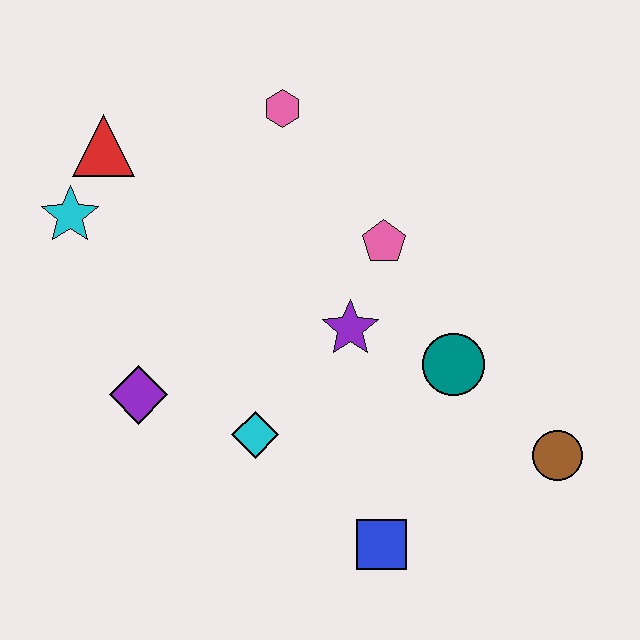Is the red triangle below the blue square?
No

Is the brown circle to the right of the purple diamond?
Yes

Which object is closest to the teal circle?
The purple star is closest to the teal circle.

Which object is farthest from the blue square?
The red triangle is farthest from the blue square.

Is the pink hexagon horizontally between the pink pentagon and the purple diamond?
Yes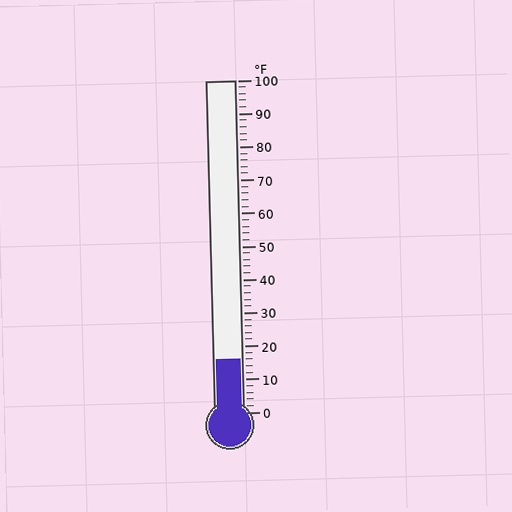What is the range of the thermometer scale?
The thermometer scale ranges from 0°F to 100°F.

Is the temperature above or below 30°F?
The temperature is below 30°F.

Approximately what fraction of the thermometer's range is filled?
The thermometer is filled to approximately 15% of its range.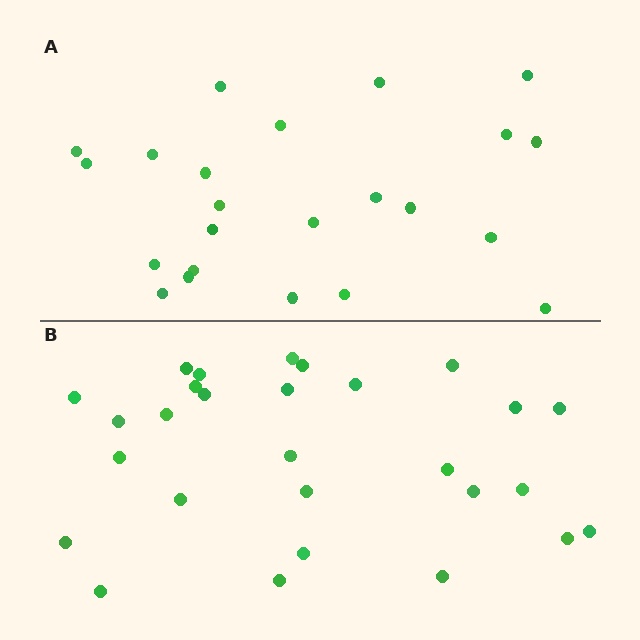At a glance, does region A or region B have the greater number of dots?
Region B (the bottom region) has more dots.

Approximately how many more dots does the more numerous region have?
Region B has about 5 more dots than region A.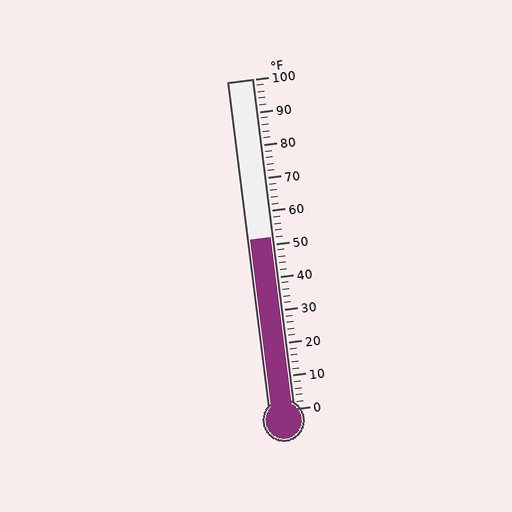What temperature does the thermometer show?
The thermometer shows approximately 52°F.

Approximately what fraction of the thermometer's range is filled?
The thermometer is filled to approximately 50% of its range.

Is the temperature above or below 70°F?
The temperature is below 70°F.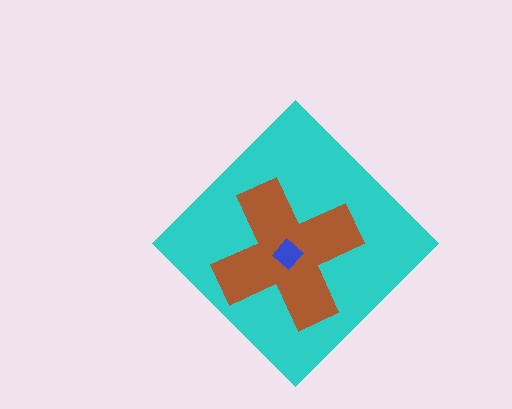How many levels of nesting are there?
3.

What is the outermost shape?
The cyan diamond.